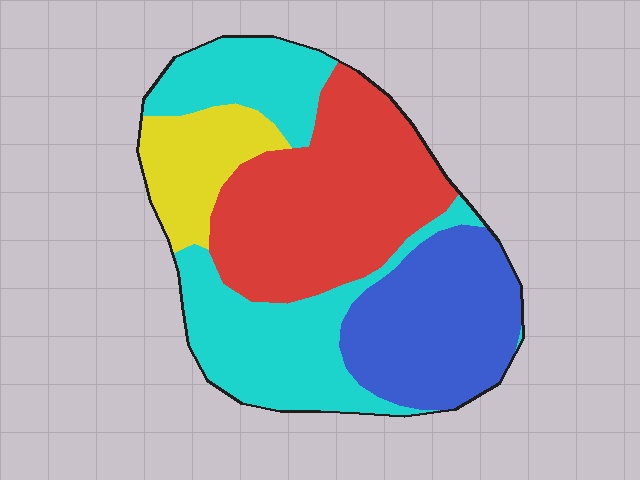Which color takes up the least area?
Yellow, at roughly 10%.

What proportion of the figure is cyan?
Cyan covers 33% of the figure.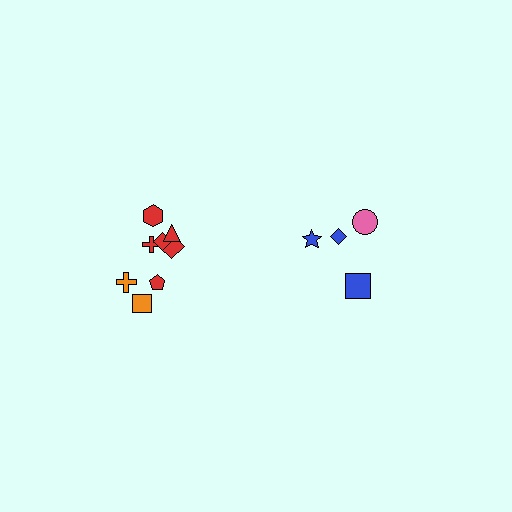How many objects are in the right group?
There are 4 objects.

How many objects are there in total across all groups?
There are 12 objects.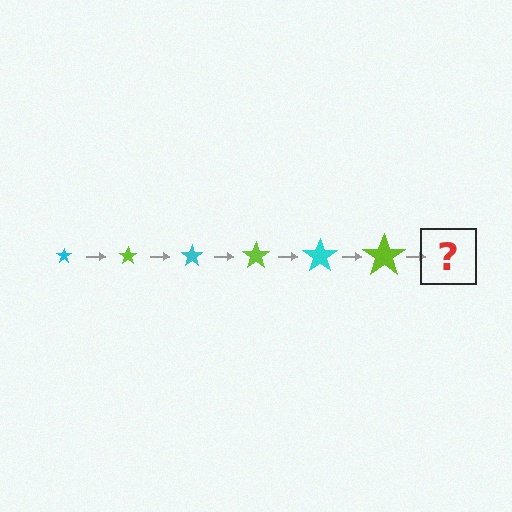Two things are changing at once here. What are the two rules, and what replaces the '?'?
The two rules are that the star grows larger each step and the color cycles through cyan and lime. The '?' should be a cyan star, larger than the previous one.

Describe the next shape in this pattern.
It should be a cyan star, larger than the previous one.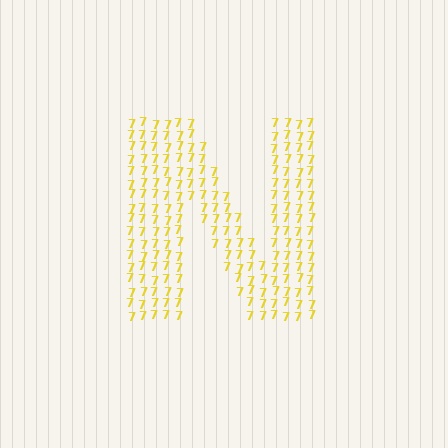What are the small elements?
The small elements are digit 7's.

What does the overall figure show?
The overall figure shows the letter N.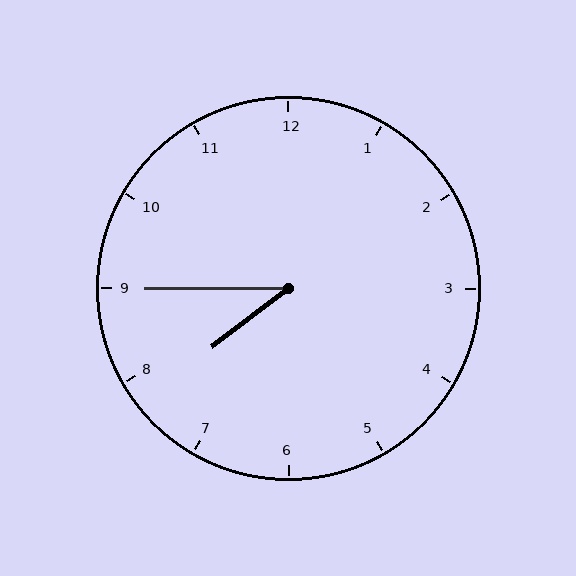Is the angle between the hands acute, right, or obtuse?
It is acute.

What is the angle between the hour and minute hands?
Approximately 38 degrees.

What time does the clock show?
7:45.